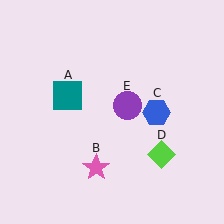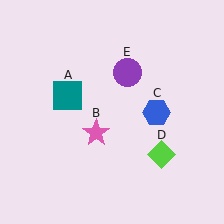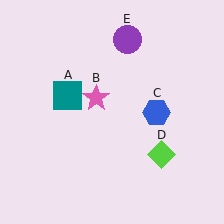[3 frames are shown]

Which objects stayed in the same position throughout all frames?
Teal square (object A) and blue hexagon (object C) and lime diamond (object D) remained stationary.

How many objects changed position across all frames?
2 objects changed position: pink star (object B), purple circle (object E).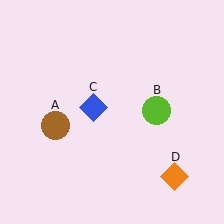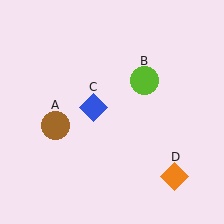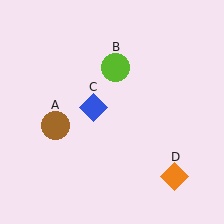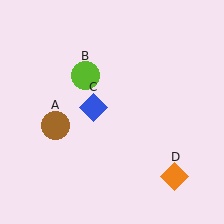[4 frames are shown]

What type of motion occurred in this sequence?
The lime circle (object B) rotated counterclockwise around the center of the scene.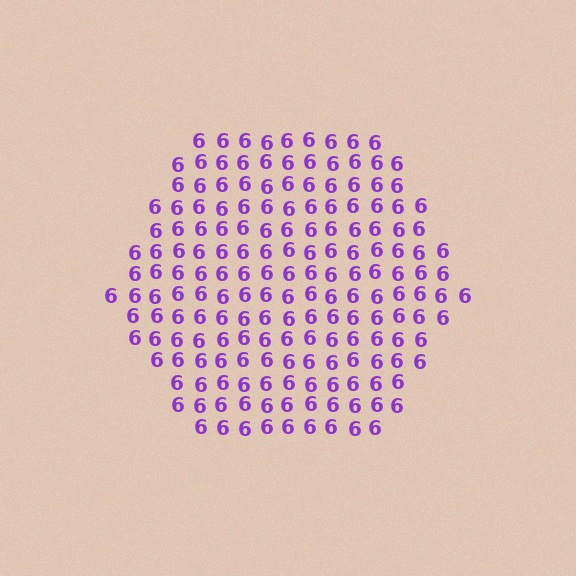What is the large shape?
The large shape is a hexagon.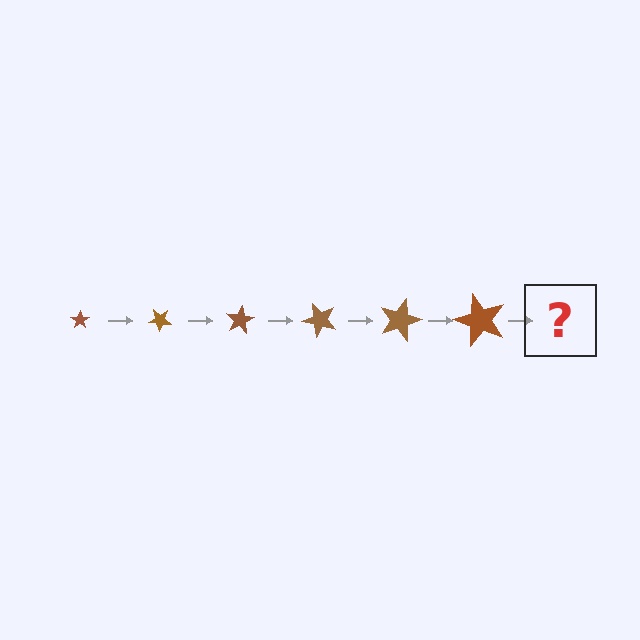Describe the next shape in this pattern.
It should be a star, larger than the previous one and rotated 240 degrees from the start.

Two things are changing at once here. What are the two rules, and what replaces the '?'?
The two rules are that the star grows larger each step and it rotates 40 degrees each step. The '?' should be a star, larger than the previous one and rotated 240 degrees from the start.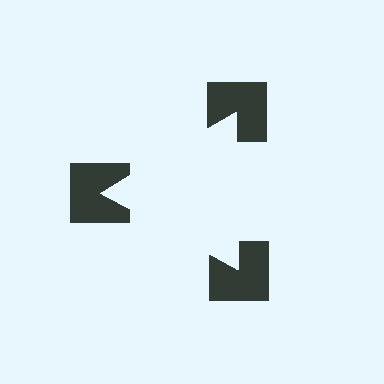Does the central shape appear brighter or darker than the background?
It typically appears slightly brighter than the background, even though no actual brightness change is drawn.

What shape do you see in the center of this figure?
An illusory triangle — its edges are inferred from the aligned wedge cuts in the notched squares, not physically drawn.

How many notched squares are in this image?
There are 3 — one at each vertex of the illusory triangle.